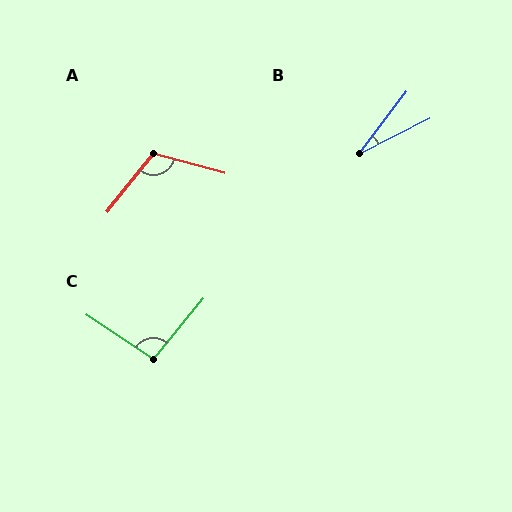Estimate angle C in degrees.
Approximately 96 degrees.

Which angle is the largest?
A, at approximately 114 degrees.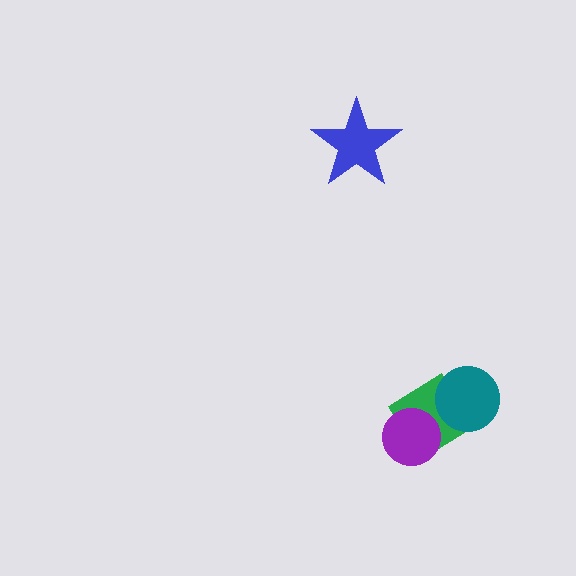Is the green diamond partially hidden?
Yes, it is partially covered by another shape.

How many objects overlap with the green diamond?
2 objects overlap with the green diamond.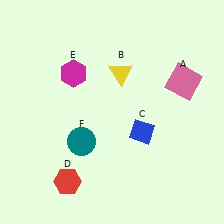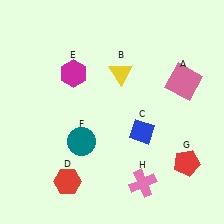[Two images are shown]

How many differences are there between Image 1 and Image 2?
There are 2 differences between the two images.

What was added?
A red pentagon (G), a pink cross (H) were added in Image 2.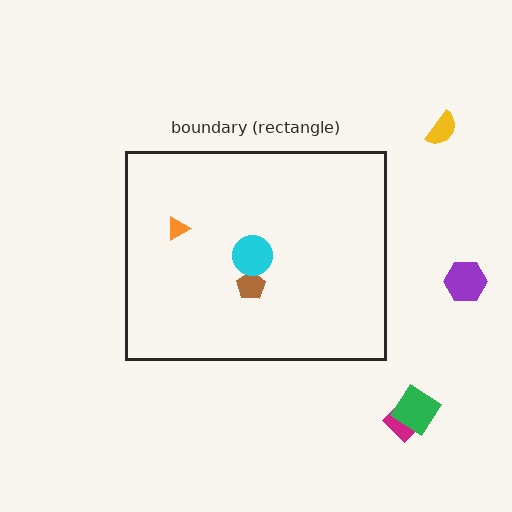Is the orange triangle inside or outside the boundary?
Inside.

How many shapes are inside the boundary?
3 inside, 4 outside.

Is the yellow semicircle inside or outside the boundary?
Outside.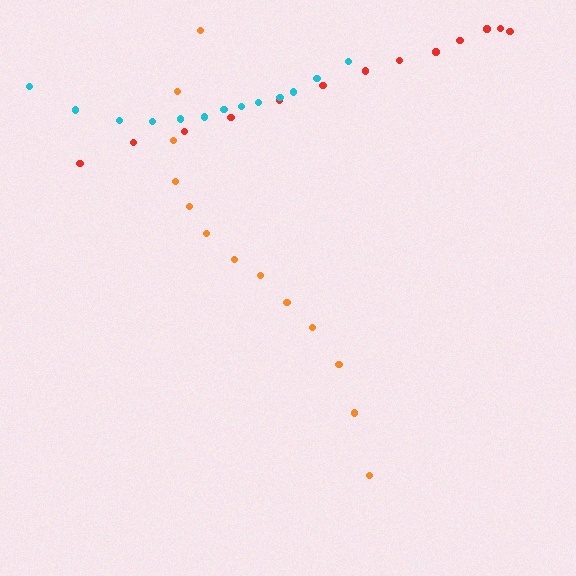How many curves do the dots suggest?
There are 3 distinct paths.